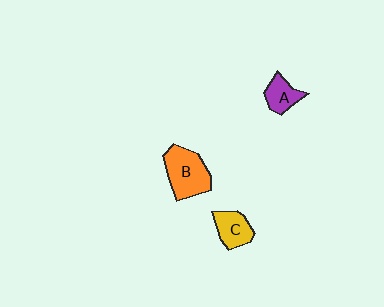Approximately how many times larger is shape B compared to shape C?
Approximately 1.7 times.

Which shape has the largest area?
Shape B (orange).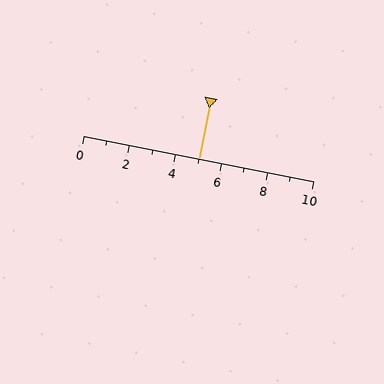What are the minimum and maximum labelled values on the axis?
The axis runs from 0 to 10.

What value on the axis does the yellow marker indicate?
The marker indicates approximately 5.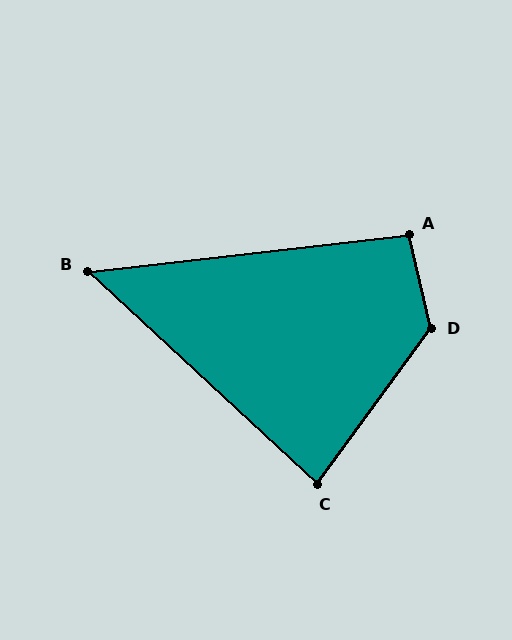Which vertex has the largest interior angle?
D, at approximately 131 degrees.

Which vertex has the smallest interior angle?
B, at approximately 49 degrees.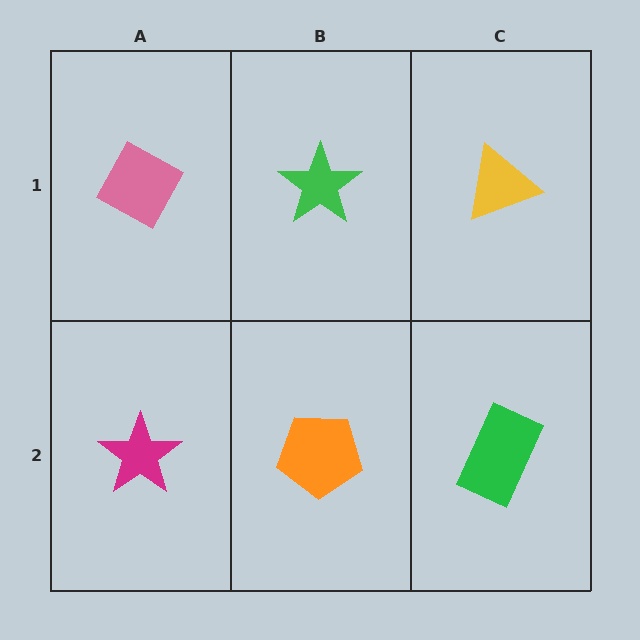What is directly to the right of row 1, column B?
A yellow triangle.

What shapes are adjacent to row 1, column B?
An orange pentagon (row 2, column B), a pink diamond (row 1, column A), a yellow triangle (row 1, column C).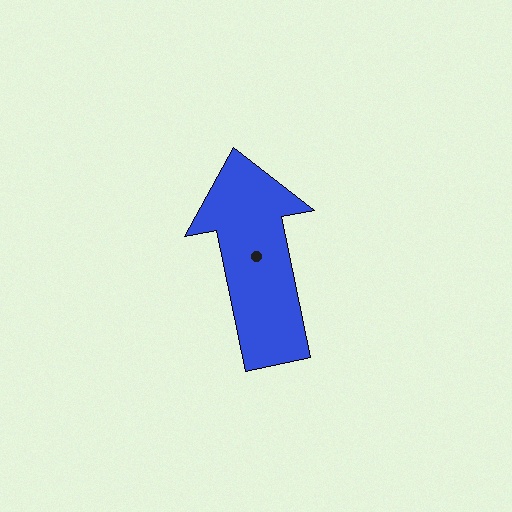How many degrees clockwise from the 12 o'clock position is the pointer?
Approximately 348 degrees.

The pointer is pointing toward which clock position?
Roughly 12 o'clock.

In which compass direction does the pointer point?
North.